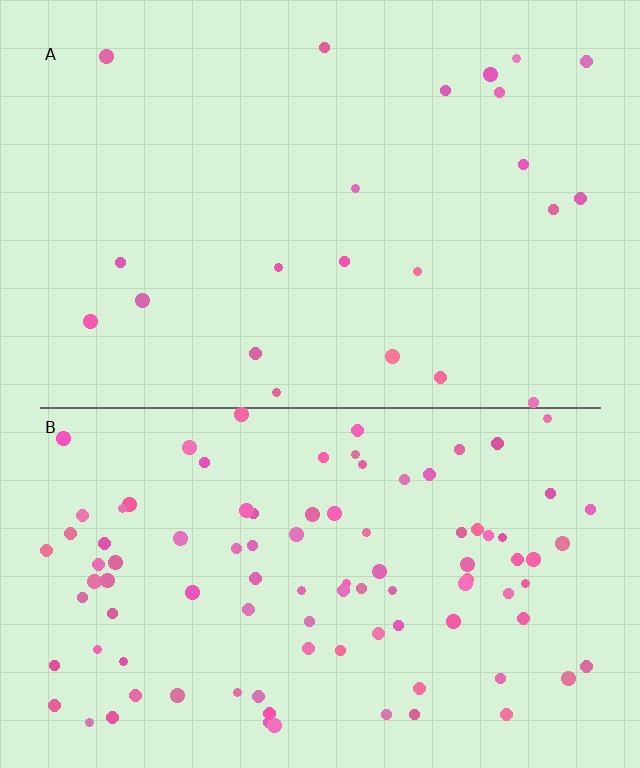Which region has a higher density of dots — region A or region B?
B (the bottom).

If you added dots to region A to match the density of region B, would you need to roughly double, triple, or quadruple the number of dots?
Approximately quadruple.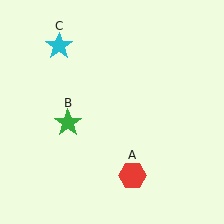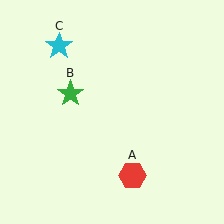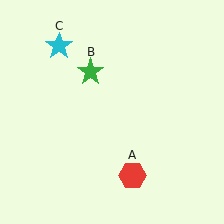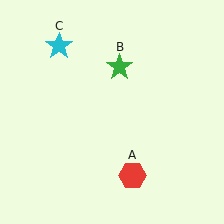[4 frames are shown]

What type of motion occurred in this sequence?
The green star (object B) rotated clockwise around the center of the scene.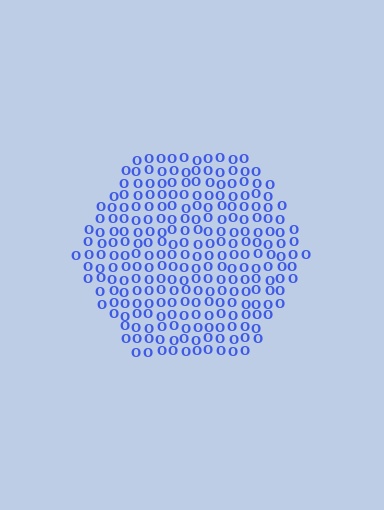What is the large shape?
The large shape is a hexagon.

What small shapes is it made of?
It is made of small letter O's.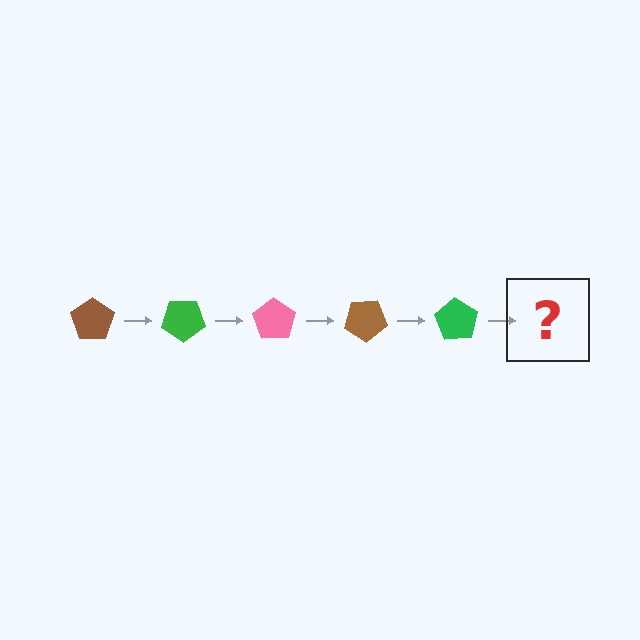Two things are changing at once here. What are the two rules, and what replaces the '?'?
The two rules are that it rotates 35 degrees each step and the color cycles through brown, green, and pink. The '?' should be a pink pentagon, rotated 175 degrees from the start.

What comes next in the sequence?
The next element should be a pink pentagon, rotated 175 degrees from the start.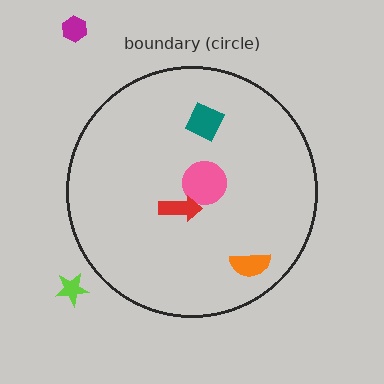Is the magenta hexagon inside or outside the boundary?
Outside.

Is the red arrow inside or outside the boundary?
Inside.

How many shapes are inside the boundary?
4 inside, 2 outside.